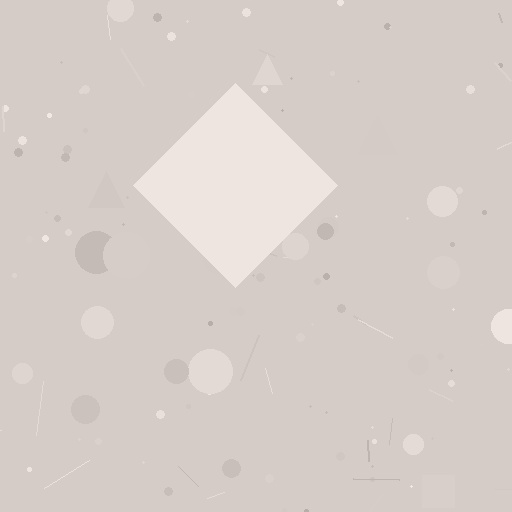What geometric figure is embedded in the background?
A diamond is embedded in the background.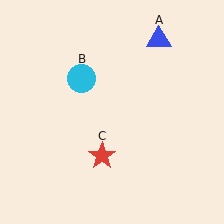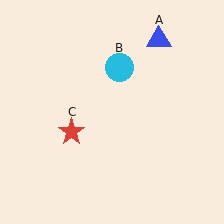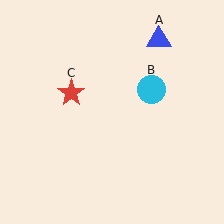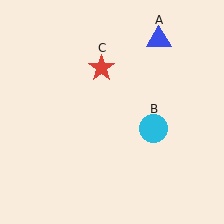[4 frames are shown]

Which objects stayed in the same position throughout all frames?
Blue triangle (object A) remained stationary.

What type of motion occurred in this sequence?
The cyan circle (object B), red star (object C) rotated clockwise around the center of the scene.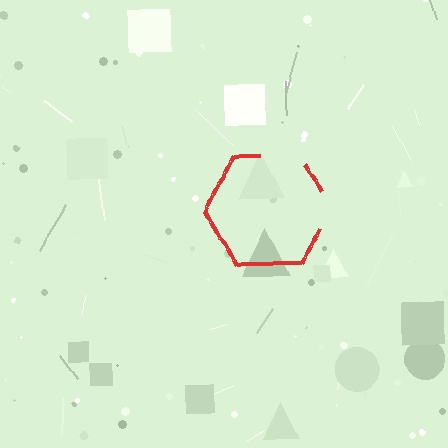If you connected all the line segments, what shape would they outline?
They would outline a hexagon.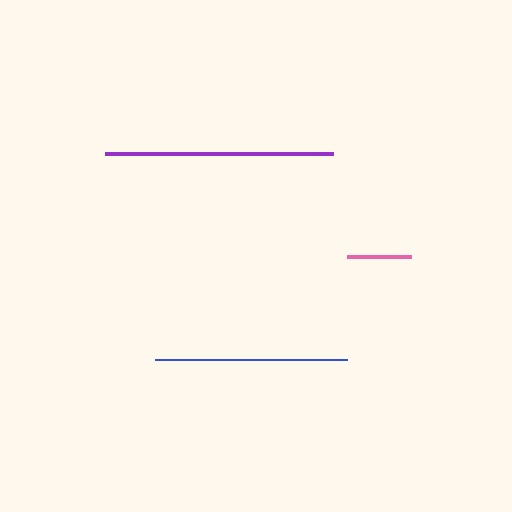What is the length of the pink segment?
The pink segment is approximately 64 pixels long.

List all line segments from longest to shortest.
From longest to shortest: purple, blue, pink.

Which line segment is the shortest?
The pink line is the shortest at approximately 64 pixels.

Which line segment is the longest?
The purple line is the longest at approximately 229 pixels.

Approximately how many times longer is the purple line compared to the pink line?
The purple line is approximately 3.6 times the length of the pink line.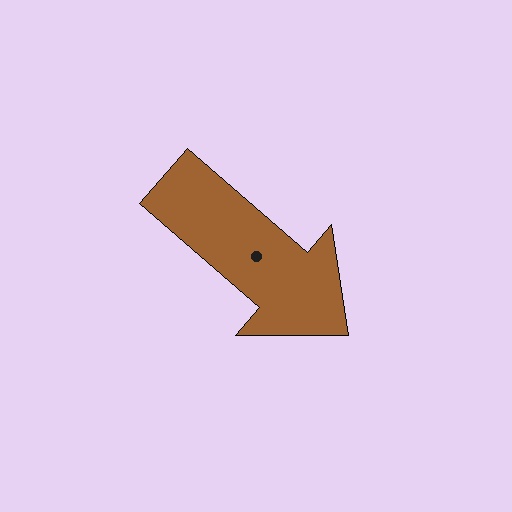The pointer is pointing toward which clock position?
Roughly 4 o'clock.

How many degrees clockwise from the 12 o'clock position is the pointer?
Approximately 131 degrees.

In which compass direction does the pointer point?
Southeast.